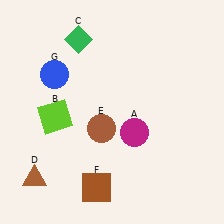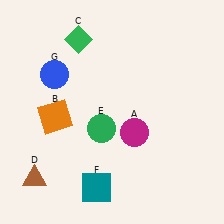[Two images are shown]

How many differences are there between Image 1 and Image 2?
There are 3 differences between the two images.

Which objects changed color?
B changed from lime to orange. E changed from brown to green. F changed from brown to teal.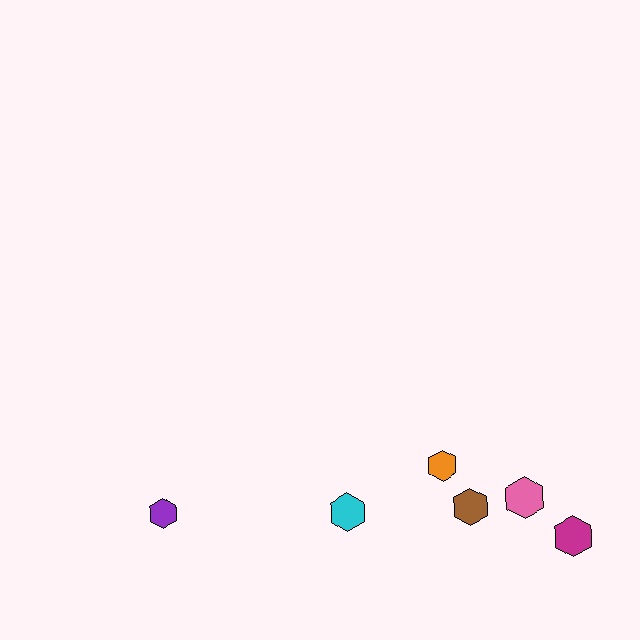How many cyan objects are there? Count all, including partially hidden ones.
There is 1 cyan object.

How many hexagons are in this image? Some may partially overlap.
There are 6 hexagons.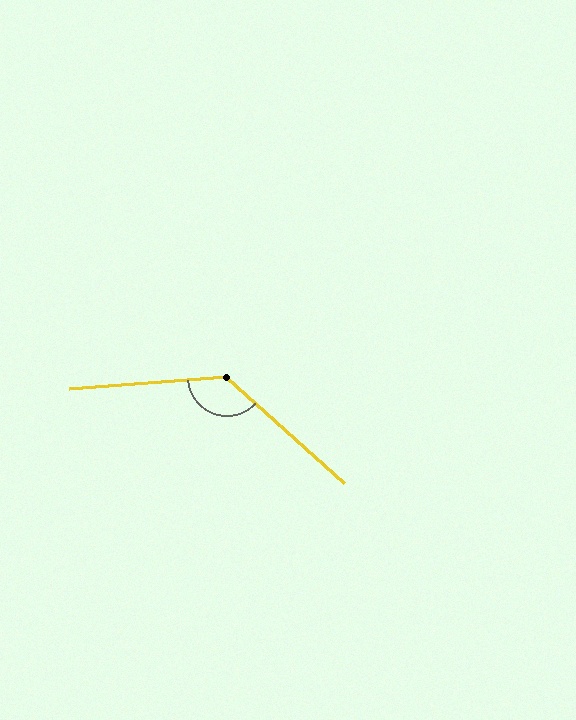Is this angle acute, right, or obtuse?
It is obtuse.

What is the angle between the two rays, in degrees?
Approximately 133 degrees.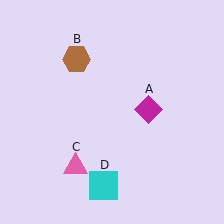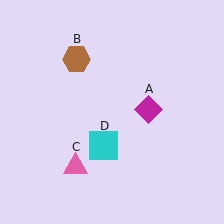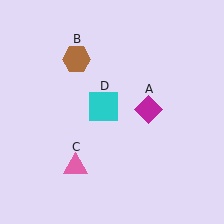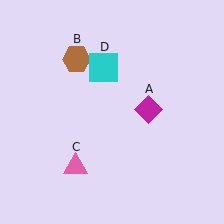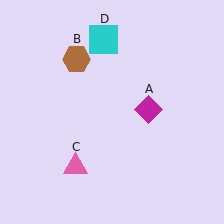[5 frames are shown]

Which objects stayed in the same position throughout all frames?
Magenta diamond (object A) and brown hexagon (object B) and pink triangle (object C) remained stationary.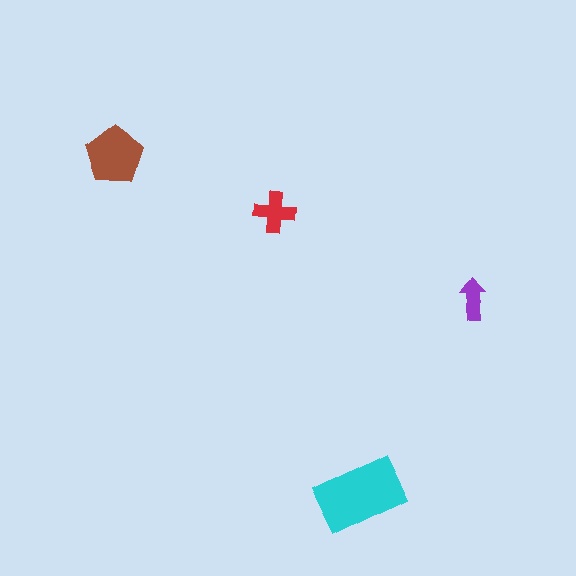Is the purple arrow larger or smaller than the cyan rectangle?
Smaller.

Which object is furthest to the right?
The purple arrow is rightmost.